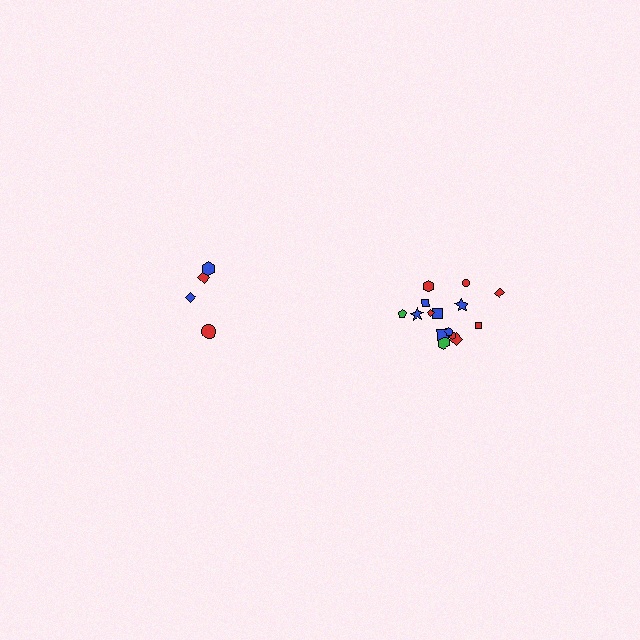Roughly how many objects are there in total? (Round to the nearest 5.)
Roughly 20 objects in total.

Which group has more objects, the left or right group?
The right group.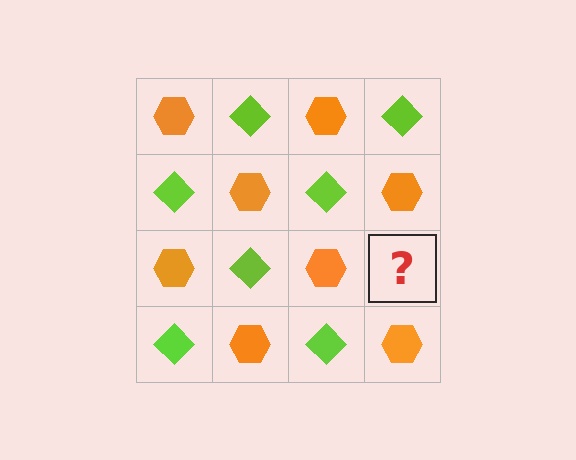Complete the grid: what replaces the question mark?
The question mark should be replaced with a lime diamond.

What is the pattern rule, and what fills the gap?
The rule is that it alternates orange hexagon and lime diamond in a checkerboard pattern. The gap should be filled with a lime diamond.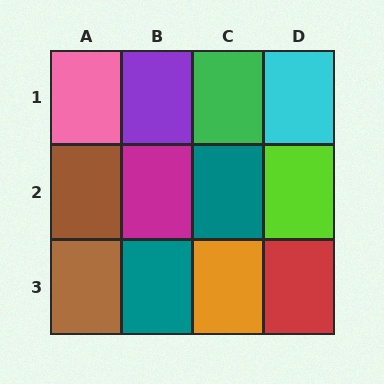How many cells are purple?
1 cell is purple.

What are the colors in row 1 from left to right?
Pink, purple, green, cyan.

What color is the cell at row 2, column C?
Teal.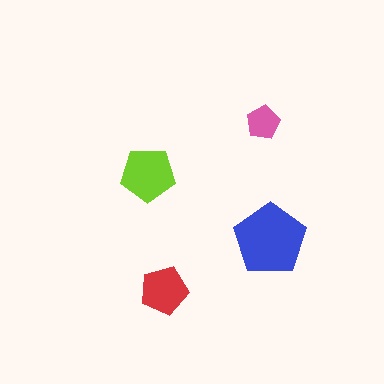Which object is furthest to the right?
The blue pentagon is rightmost.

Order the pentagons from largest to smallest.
the blue one, the lime one, the red one, the pink one.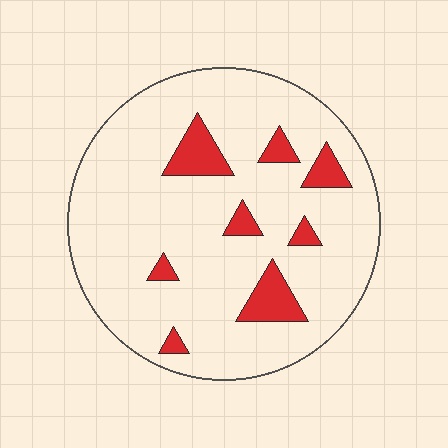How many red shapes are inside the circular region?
8.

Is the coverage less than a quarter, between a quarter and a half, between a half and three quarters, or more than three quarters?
Less than a quarter.